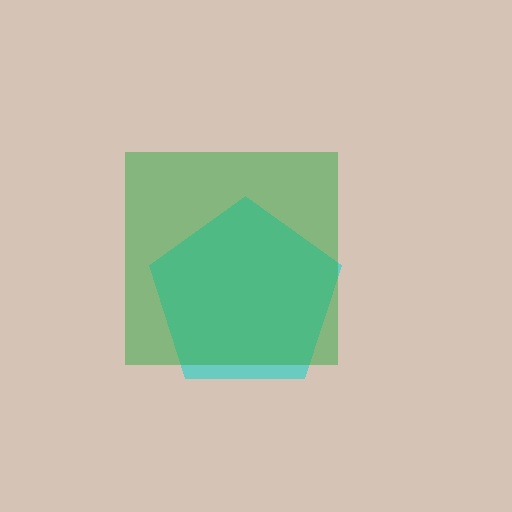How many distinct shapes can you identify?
There are 2 distinct shapes: a cyan pentagon, a green square.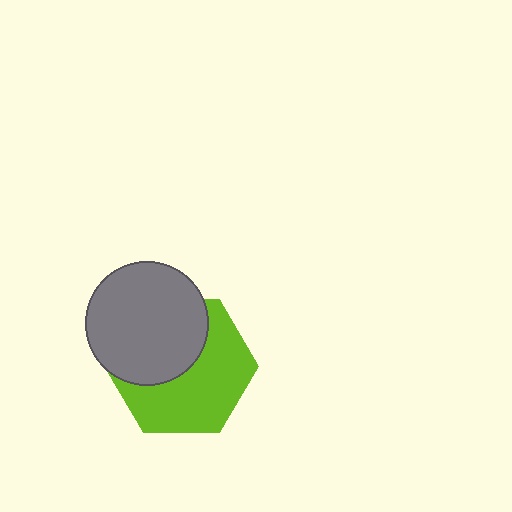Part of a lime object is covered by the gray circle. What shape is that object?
It is a hexagon.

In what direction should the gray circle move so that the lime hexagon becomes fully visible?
The gray circle should move up. That is the shortest direction to clear the overlap and leave the lime hexagon fully visible.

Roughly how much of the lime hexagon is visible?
About half of it is visible (roughly 57%).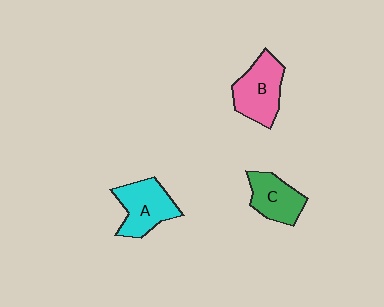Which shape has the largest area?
Shape B (pink).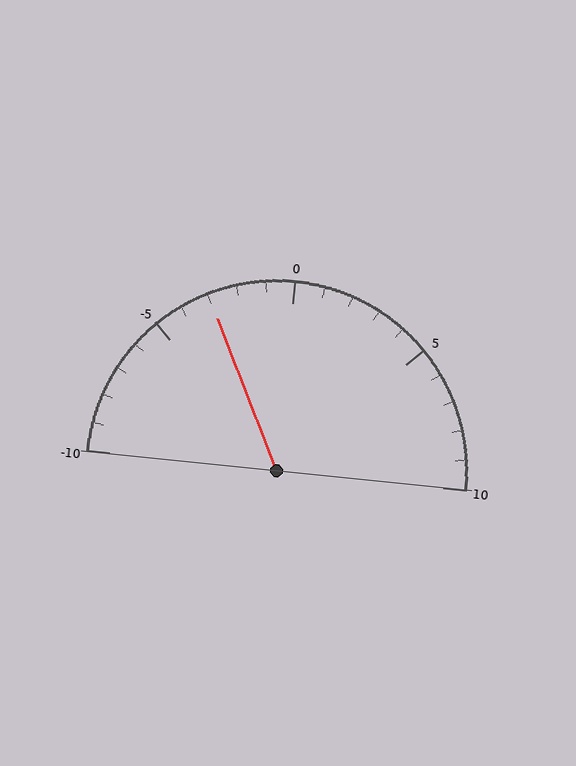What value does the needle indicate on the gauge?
The needle indicates approximately -3.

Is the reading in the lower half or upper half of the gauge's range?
The reading is in the lower half of the range (-10 to 10).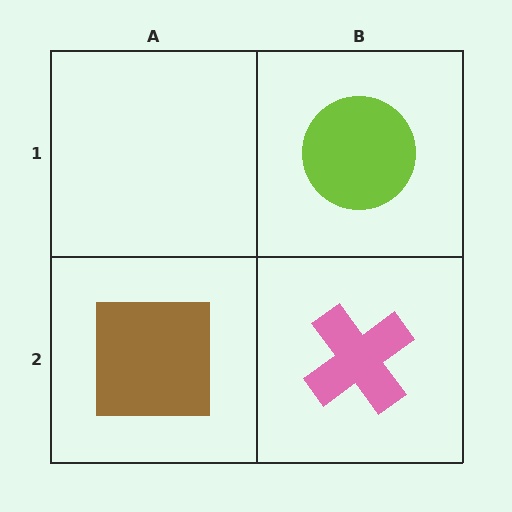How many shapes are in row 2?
2 shapes.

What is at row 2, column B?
A pink cross.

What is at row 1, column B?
A lime circle.